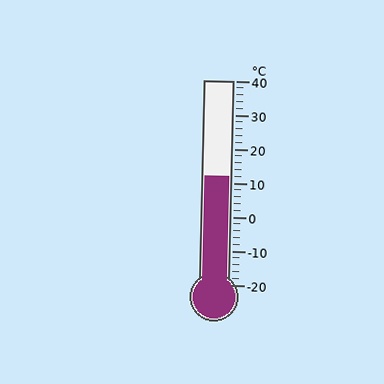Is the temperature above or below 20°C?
The temperature is below 20°C.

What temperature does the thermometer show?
The thermometer shows approximately 12°C.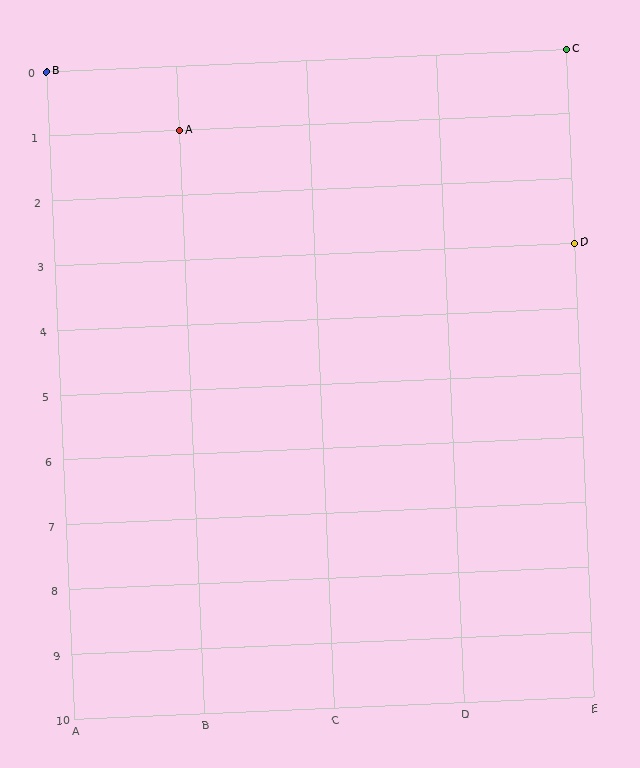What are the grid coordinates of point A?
Point A is at grid coordinates (B, 1).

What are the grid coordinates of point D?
Point D is at grid coordinates (E, 3).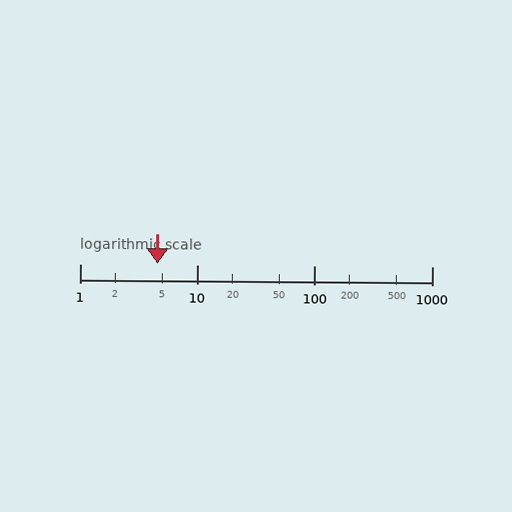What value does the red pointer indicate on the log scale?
The pointer indicates approximately 4.6.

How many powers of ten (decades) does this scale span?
The scale spans 3 decades, from 1 to 1000.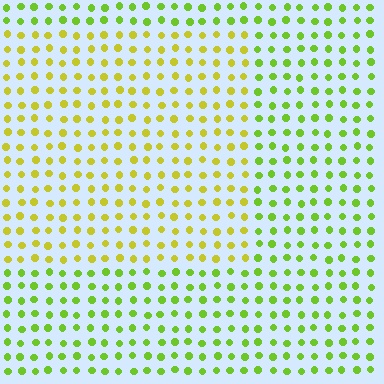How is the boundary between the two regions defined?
The boundary is defined purely by a slight shift in hue (about 32 degrees). Spacing, size, and orientation are identical on both sides.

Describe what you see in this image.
The image is filled with small lime elements in a uniform arrangement. A rectangle-shaped region is visible where the elements are tinted to a slightly different hue, forming a subtle color boundary.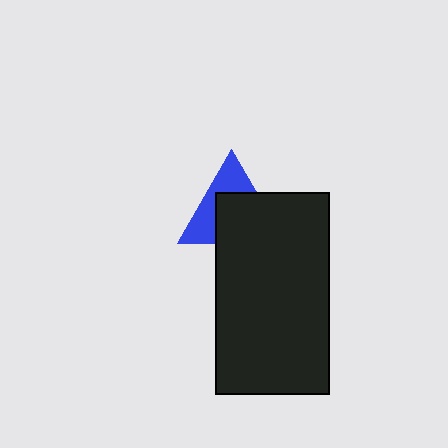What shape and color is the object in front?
The object in front is a black rectangle.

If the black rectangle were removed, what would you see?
You would see the complete blue triangle.